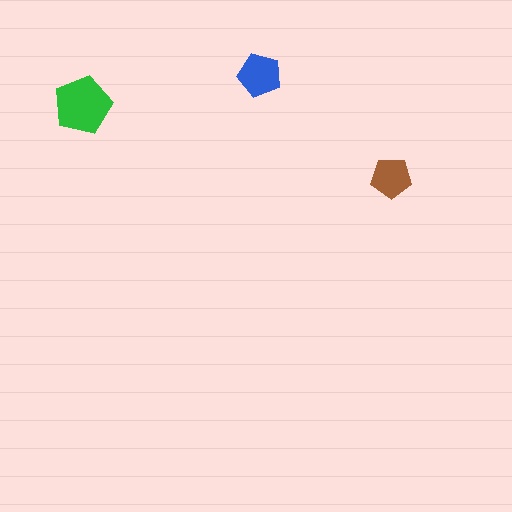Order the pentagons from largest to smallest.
the green one, the blue one, the brown one.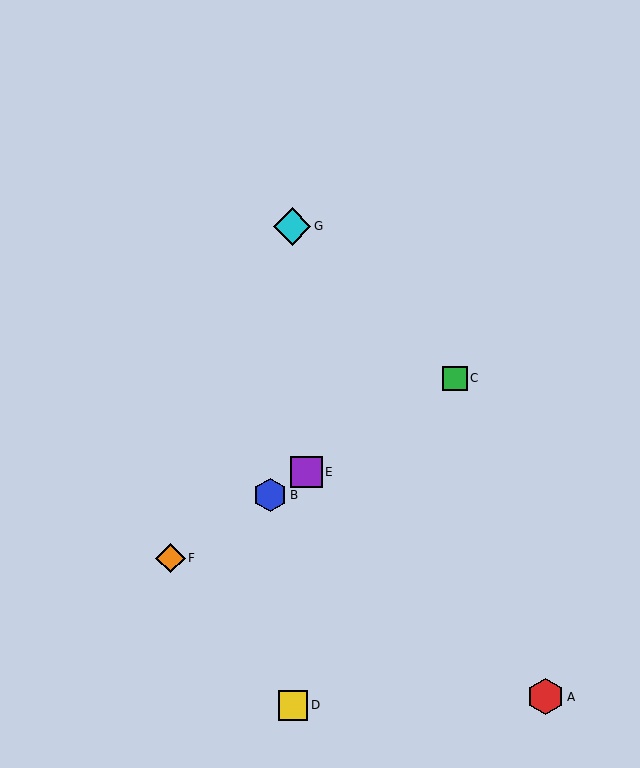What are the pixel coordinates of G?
Object G is at (292, 226).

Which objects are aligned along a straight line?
Objects B, C, E, F are aligned along a straight line.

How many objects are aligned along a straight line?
4 objects (B, C, E, F) are aligned along a straight line.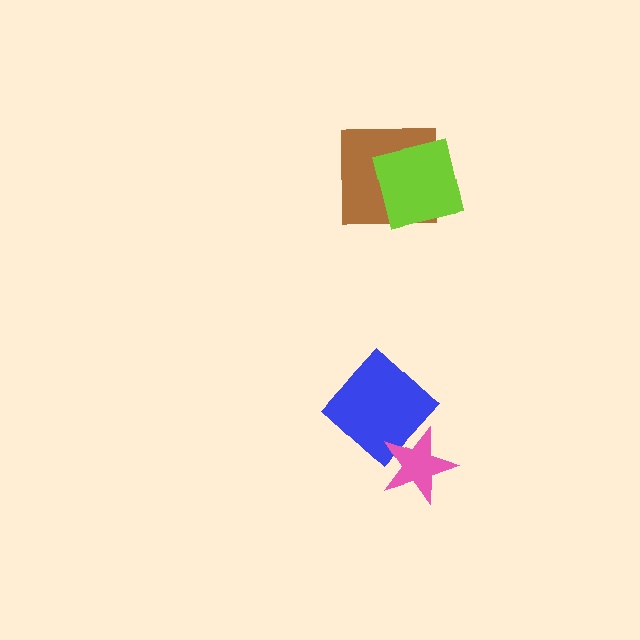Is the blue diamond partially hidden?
Yes, it is partially covered by another shape.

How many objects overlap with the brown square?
1 object overlaps with the brown square.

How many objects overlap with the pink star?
1 object overlaps with the pink star.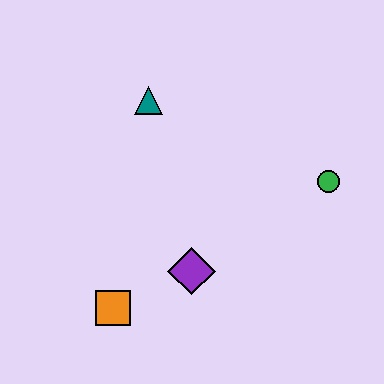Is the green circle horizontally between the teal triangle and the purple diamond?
No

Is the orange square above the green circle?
No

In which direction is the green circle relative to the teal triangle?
The green circle is to the right of the teal triangle.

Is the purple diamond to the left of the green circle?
Yes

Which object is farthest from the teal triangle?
The orange square is farthest from the teal triangle.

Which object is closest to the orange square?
The purple diamond is closest to the orange square.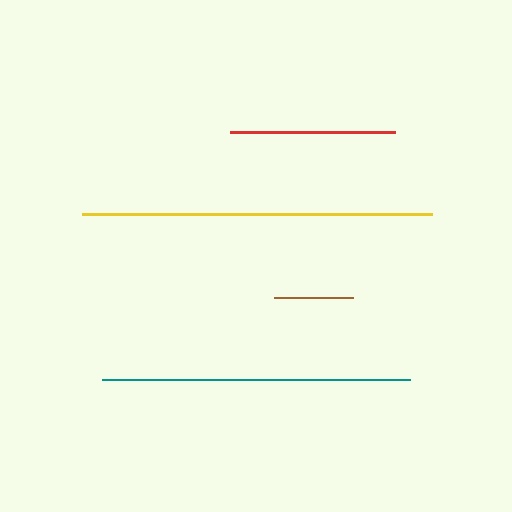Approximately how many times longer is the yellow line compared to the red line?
The yellow line is approximately 2.1 times the length of the red line.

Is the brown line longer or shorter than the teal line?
The teal line is longer than the brown line.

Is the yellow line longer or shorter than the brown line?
The yellow line is longer than the brown line.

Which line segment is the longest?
The yellow line is the longest at approximately 350 pixels.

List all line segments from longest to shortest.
From longest to shortest: yellow, teal, red, brown.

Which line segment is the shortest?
The brown line is the shortest at approximately 80 pixels.